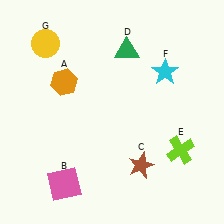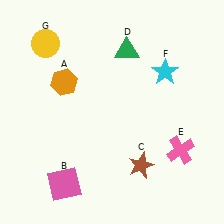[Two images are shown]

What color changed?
The cross (E) changed from lime in Image 1 to pink in Image 2.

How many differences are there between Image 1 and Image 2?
There is 1 difference between the two images.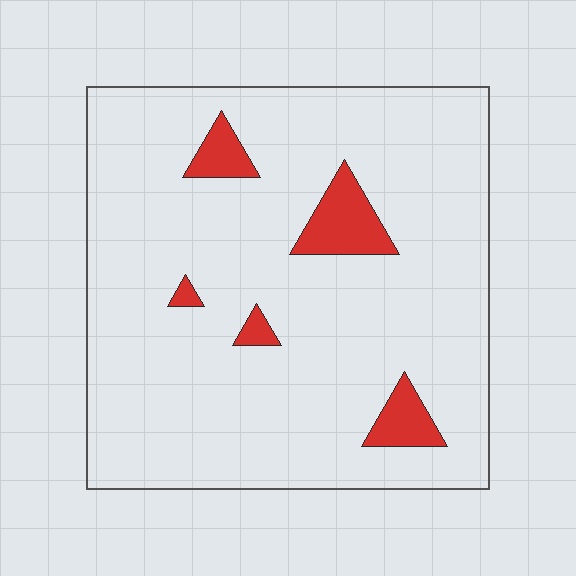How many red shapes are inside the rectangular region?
5.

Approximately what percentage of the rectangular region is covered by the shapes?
Approximately 10%.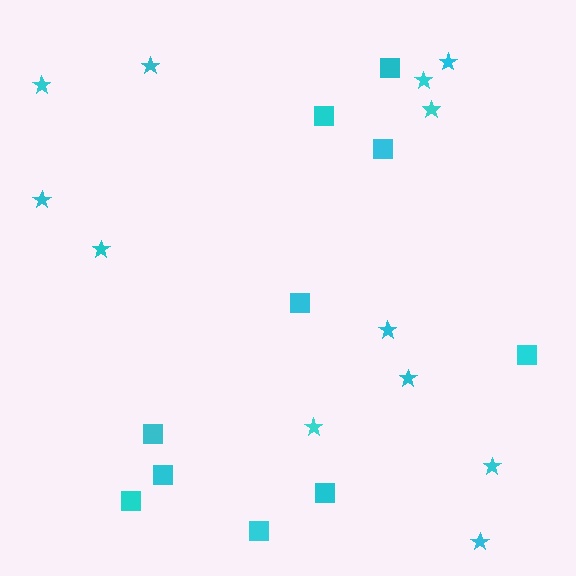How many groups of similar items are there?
There are 2 groups: one group of squares (10) and one group of stars (12).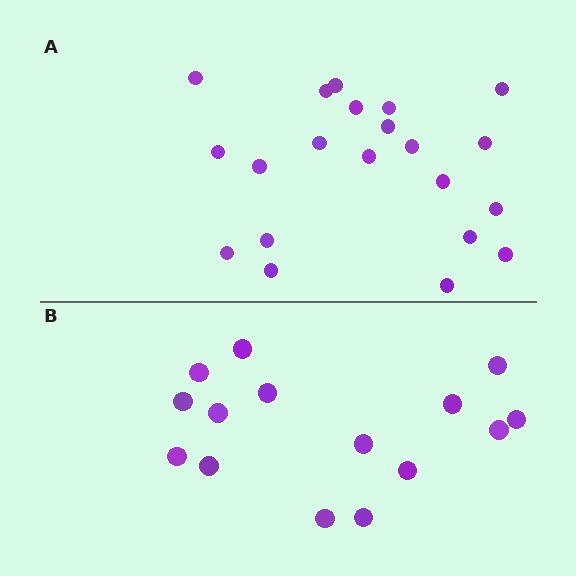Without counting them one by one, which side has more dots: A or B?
Region A (the top region) has more dots.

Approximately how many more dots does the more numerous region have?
Region A has about 6 more dots than region B.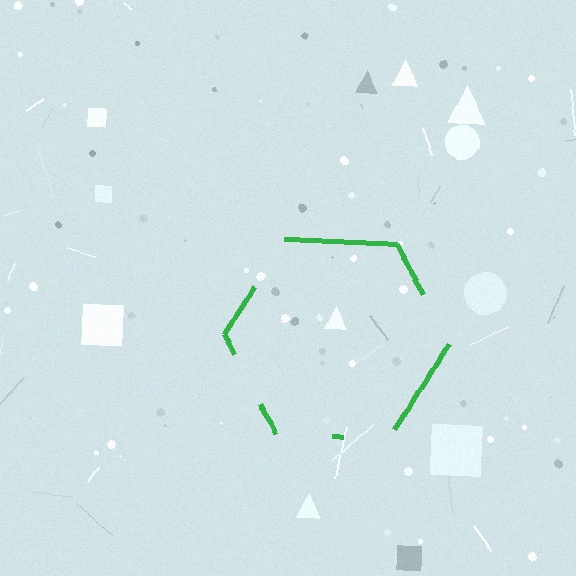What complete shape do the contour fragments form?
The contour fragments form a hexagon.